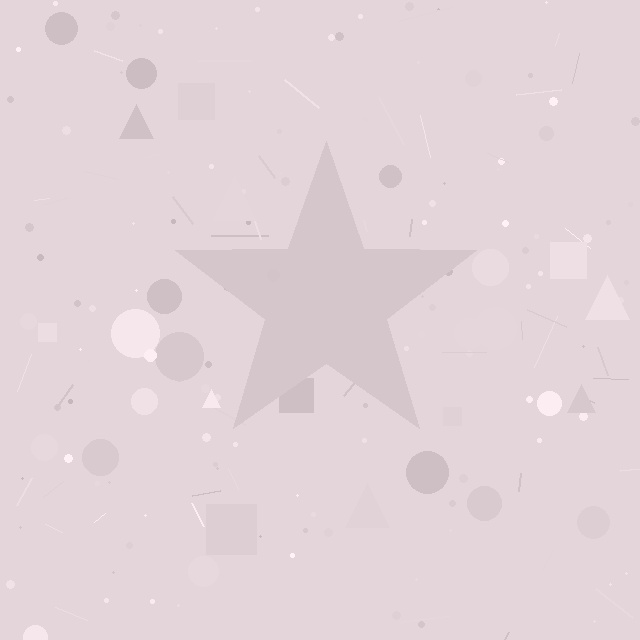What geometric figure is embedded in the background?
A star is embedded in the background.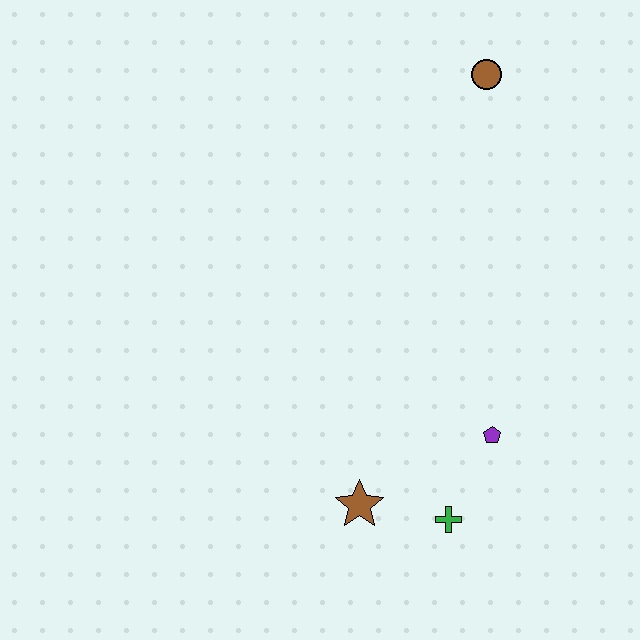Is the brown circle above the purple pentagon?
Yes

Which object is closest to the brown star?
The green cross is closest to the brown star.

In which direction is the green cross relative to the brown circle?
The green cross is below the brown circle.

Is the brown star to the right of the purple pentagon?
No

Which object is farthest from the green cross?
The brown circle is farthest from the green cross.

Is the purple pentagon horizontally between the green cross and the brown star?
No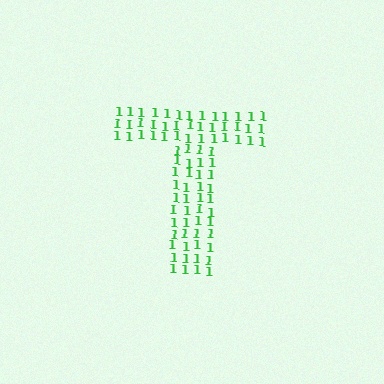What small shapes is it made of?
It is made of small digit 1's.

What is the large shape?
The large shape is the letter T.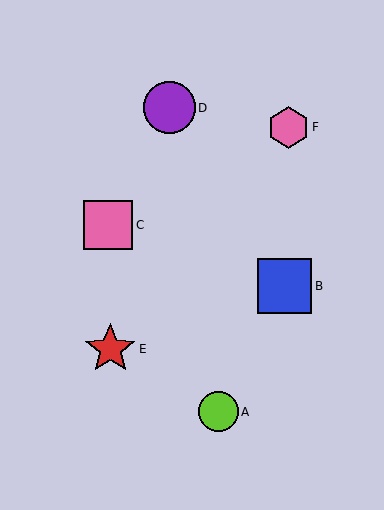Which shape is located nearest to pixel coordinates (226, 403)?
The lime circle (labeled A) at (218, 412) is nearest to that location.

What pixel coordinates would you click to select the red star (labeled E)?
Click at (110, 349) to select the red star E.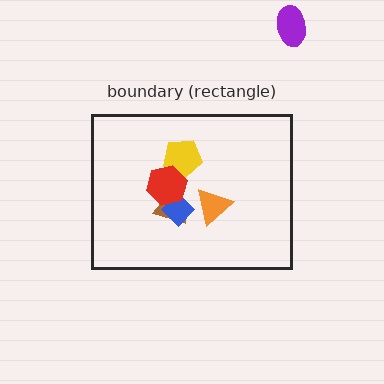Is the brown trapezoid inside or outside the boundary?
Inside.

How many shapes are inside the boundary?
5 inside, 1 outside.